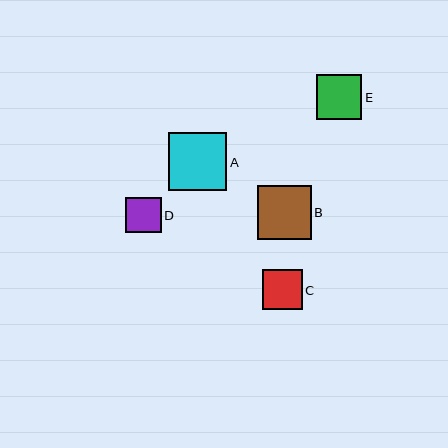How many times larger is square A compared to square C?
Square A is approximately 1.4 times the size of square C.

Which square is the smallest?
Square D is the smallest with a size of approximately 35 pixels.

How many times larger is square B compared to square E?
Square B is approximately 1.2 times the size of square E.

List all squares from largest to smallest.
From largest to smallest: A, B, E, C, D.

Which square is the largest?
Square A is the largest with a size of approximately 58 pixels.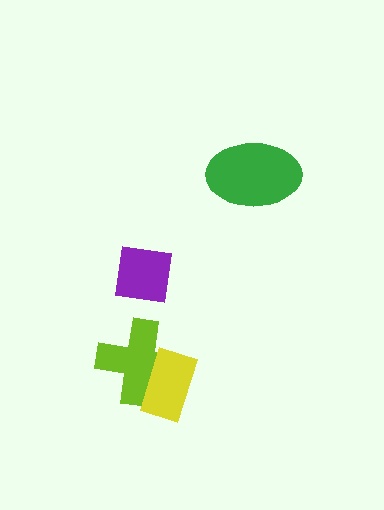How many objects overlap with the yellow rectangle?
1 object overlaps with the yellow rectangle.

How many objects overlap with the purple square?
0 objects overlap with the purple square.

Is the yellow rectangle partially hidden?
No, no other shape covers it.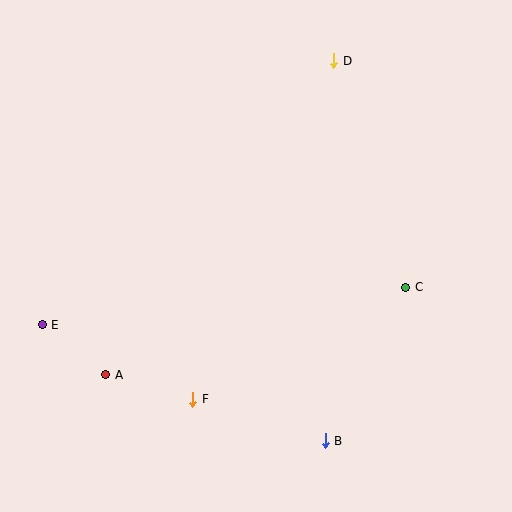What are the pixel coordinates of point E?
Point E is at (42, 325).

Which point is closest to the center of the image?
Point C at (406, 287) is closest to the center.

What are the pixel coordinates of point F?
Point F is at (193, 399).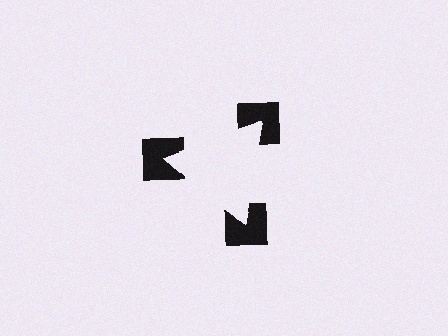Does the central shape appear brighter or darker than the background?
It typically appears slightly brighter than the background, even though no actual brightness change is drawn.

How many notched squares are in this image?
There are 3 — one at each vertex of the illusory triangle.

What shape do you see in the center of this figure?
An illusory triangle — its edges are inferred from the aligned wedge cuts in the notched squares, not physically drawn.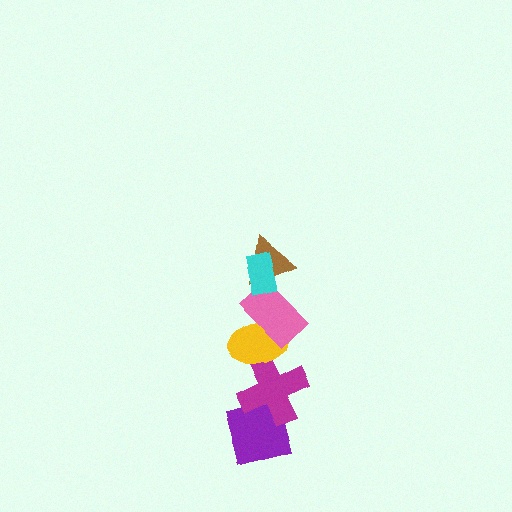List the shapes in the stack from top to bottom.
From top to bottom: the cyan rectangle, the brown triangle, the pink rectangle, the yellow ellipse, the magenta cross, the purple square.